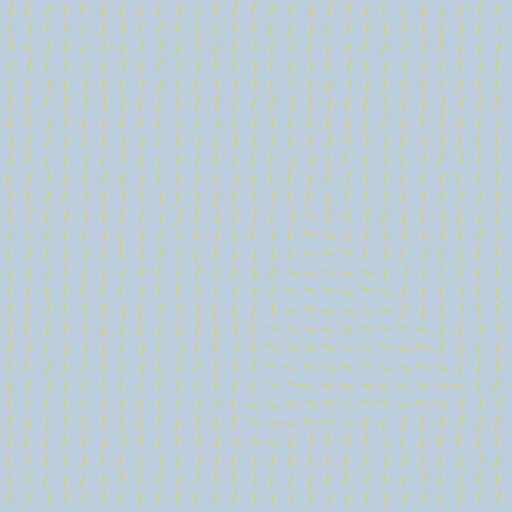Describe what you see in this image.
The image is filled with small yellow line segments. A triangle region in the image has lines oriented differently from the surrounding lines, creating a visible texture boundary.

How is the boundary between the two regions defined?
The boundary is defined purely by a change in line orientation (approximately 77 degrees difference). All lines are the same color and thickness.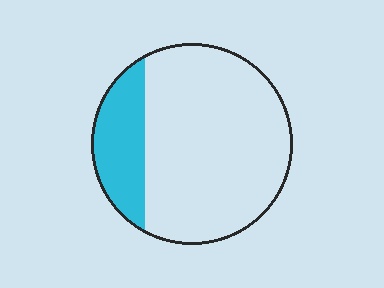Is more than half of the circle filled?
No.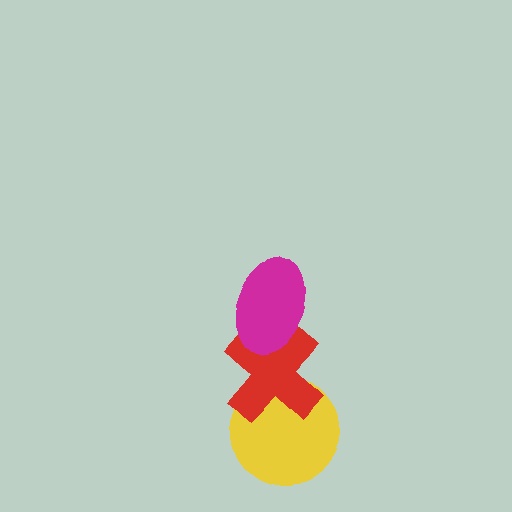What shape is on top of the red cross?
The magenta ellipse is on top of the red cross.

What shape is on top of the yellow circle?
The red cross is on top of the yellow circle.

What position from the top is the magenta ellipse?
The magenta ellipse is 1st from the top.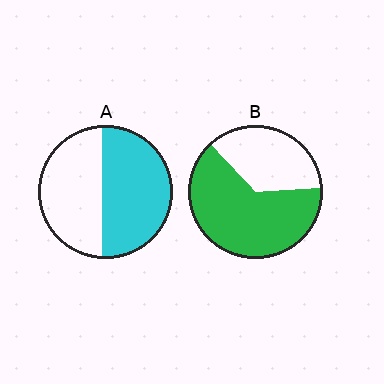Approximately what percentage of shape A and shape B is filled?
A is approximately 55% and B is approximately 65%.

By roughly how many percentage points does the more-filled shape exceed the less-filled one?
By roughly 10 percentage points (B over A).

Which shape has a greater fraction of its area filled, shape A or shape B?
Shape B.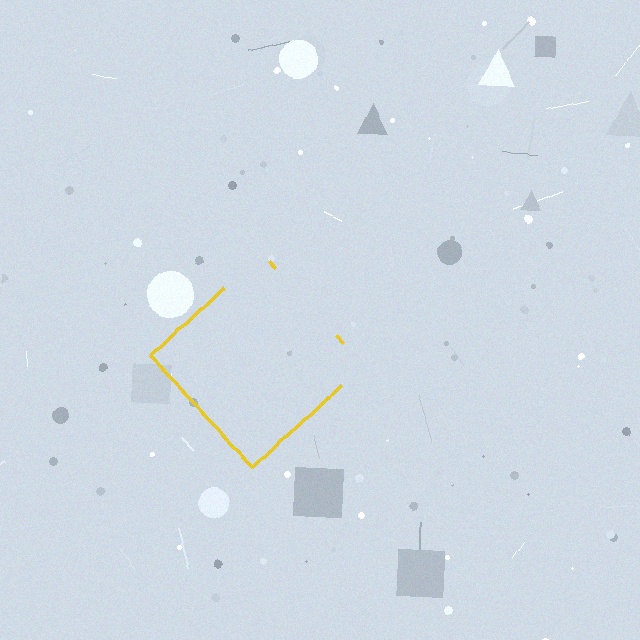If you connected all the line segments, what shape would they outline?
They would outline a diamond.